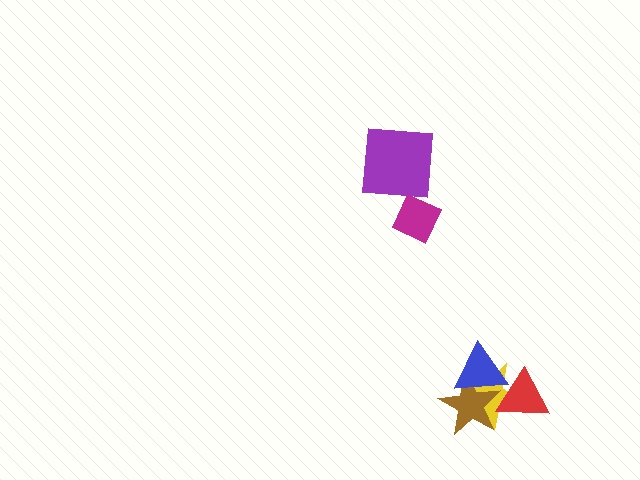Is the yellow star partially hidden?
Yes, it is partially covered by another shape.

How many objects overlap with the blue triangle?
3 objects overlap with the blue triangle.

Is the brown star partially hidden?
Yes, it is partially covered by another shape.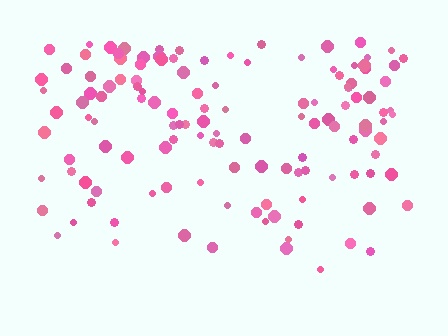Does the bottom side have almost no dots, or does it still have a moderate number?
Still a moderate number, just noticeably fewer than the top.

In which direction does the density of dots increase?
From bottom to top, with the top side densest.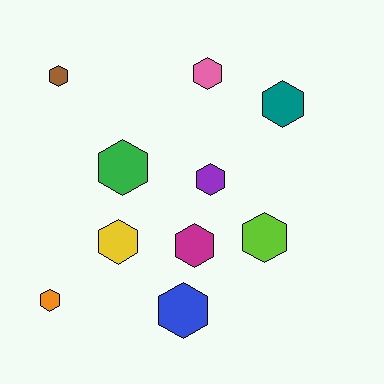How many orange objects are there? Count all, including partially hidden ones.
There is 1 orange object.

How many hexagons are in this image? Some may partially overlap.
There are 10 hexagons.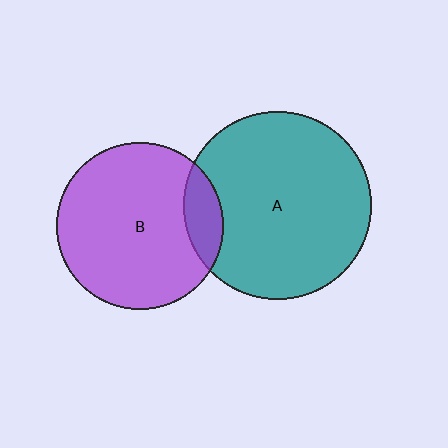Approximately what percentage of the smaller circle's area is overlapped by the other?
Approximately 15%.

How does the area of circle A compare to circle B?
Approximately 1.3 times.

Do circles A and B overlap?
Yes.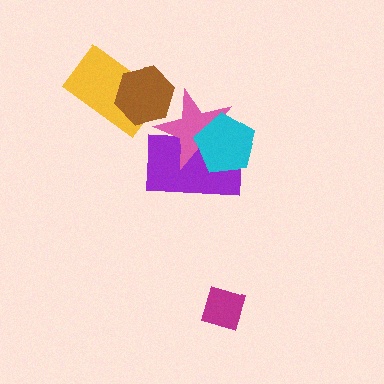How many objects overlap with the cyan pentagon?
2 objects overlap with the cyan pentagon.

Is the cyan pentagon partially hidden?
No, no other shape covers it.